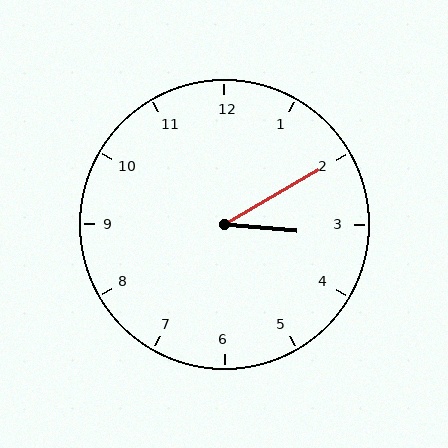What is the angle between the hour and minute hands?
Approximately 35 degrees.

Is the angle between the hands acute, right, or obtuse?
It is acute.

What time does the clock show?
3:10.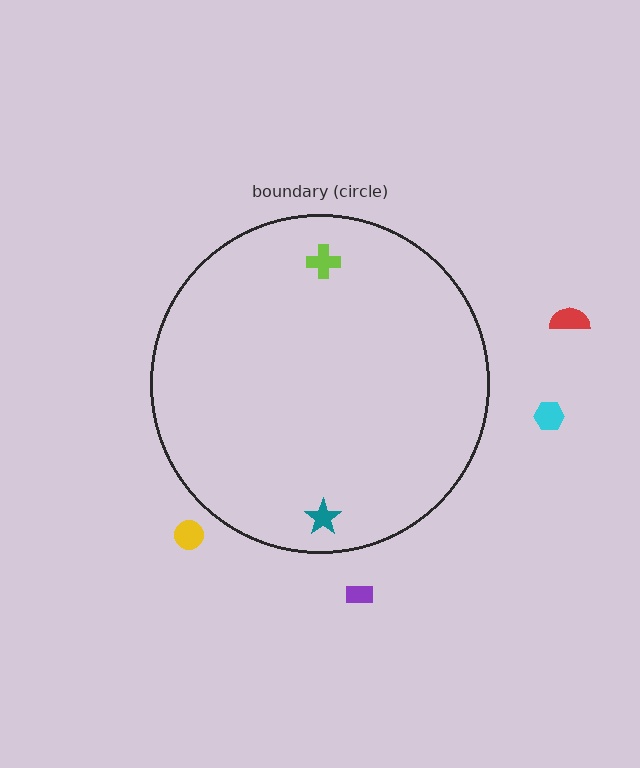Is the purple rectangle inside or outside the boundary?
Outside.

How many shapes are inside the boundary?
2 inside, 4 outside.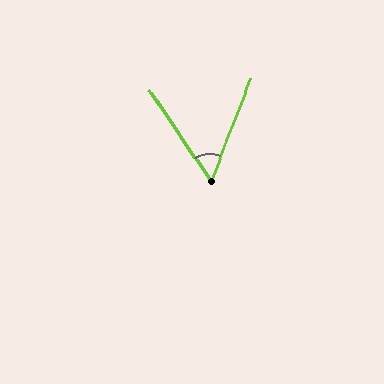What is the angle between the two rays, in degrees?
Approximately 55 degrees.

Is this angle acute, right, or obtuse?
It is acute.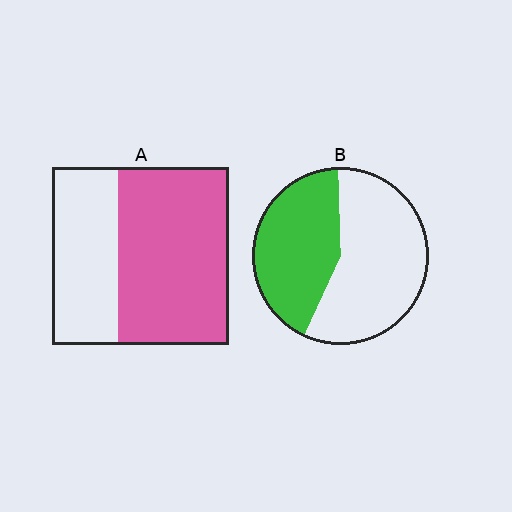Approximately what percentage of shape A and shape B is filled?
A is approximately 65% and B is approximately 45%.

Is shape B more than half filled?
No.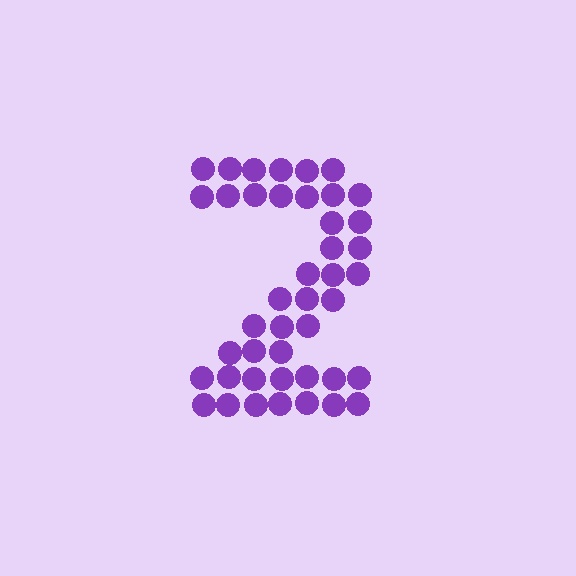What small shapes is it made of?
It is made of small circles.